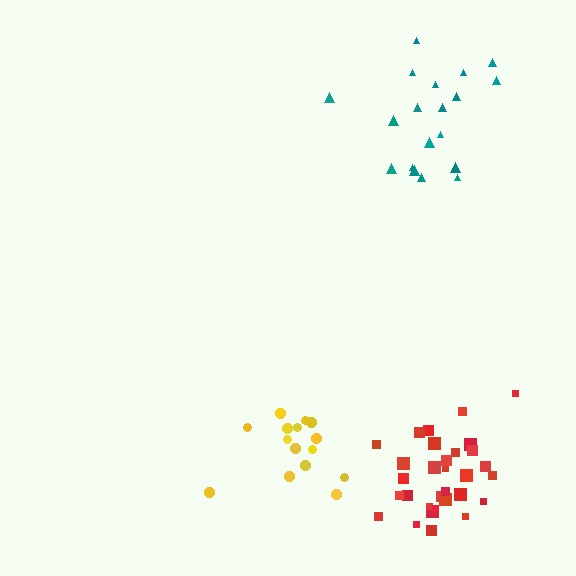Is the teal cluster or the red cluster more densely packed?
Red.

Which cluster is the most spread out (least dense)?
Teal.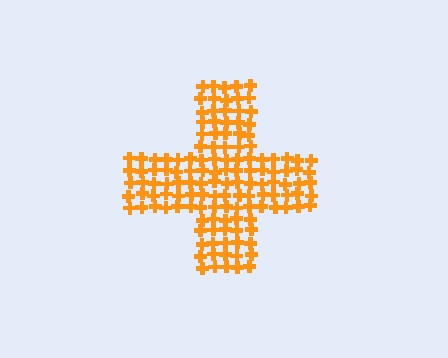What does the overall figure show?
The overall figure shows a cross.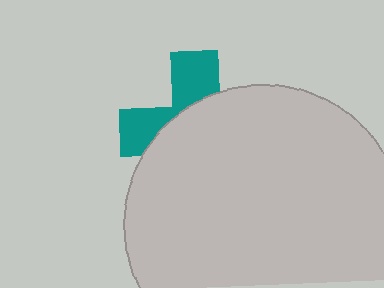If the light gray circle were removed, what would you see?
You would see the complete teal cross.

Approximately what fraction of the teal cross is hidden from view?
Roughly 66% of the teal cross is hidden behind the light gray circle.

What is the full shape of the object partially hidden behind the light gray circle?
The partially hidden object is a teal cross.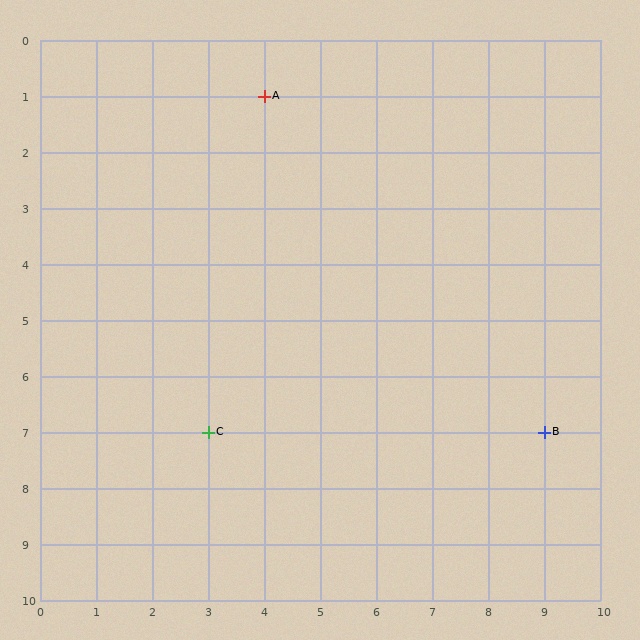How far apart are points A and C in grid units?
Points A and C are 1 column and 6 rows apart (about 6.1 grid units diagonally).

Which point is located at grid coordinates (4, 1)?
Point A is at (4, 1).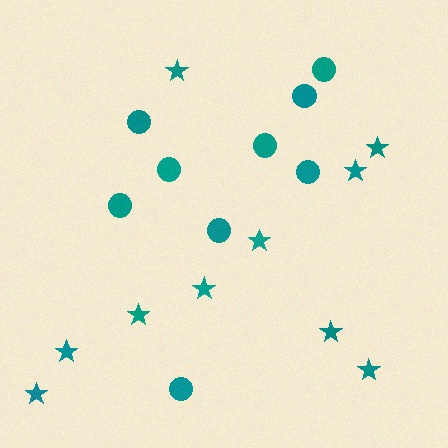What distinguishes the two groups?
There are 2 groups: one group of stars (10) and one group of circles (9).